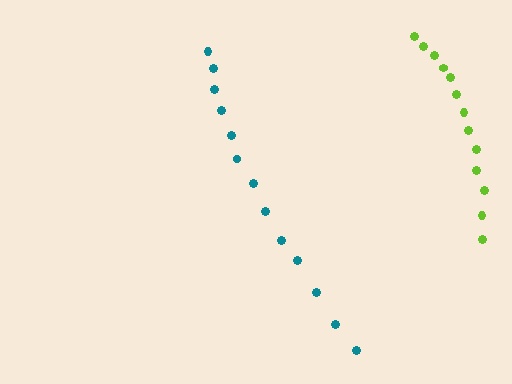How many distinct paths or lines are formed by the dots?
There are 2 distinct paths.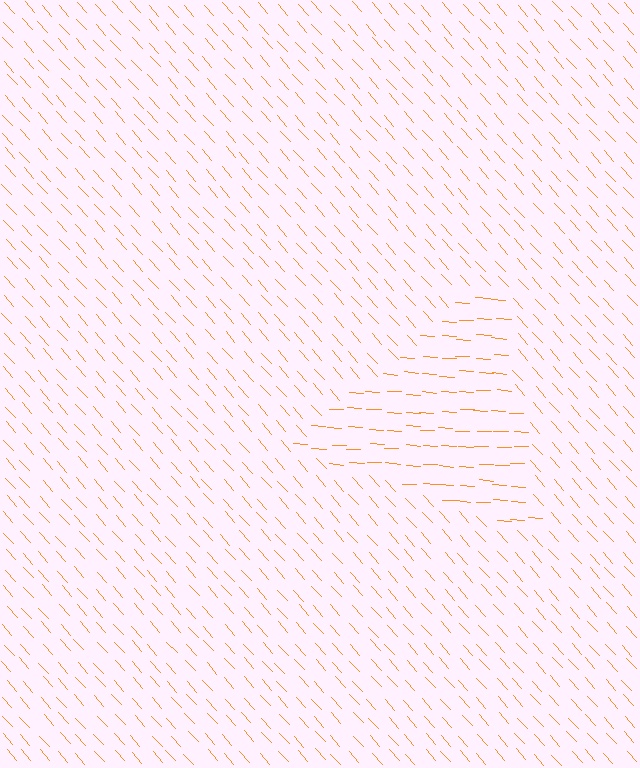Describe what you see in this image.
The image is filled with small orange line segments. A triangle region in the image has lines oriented differently from the surrounding lines, creating a visible texture boundary.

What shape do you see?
I see a triangle.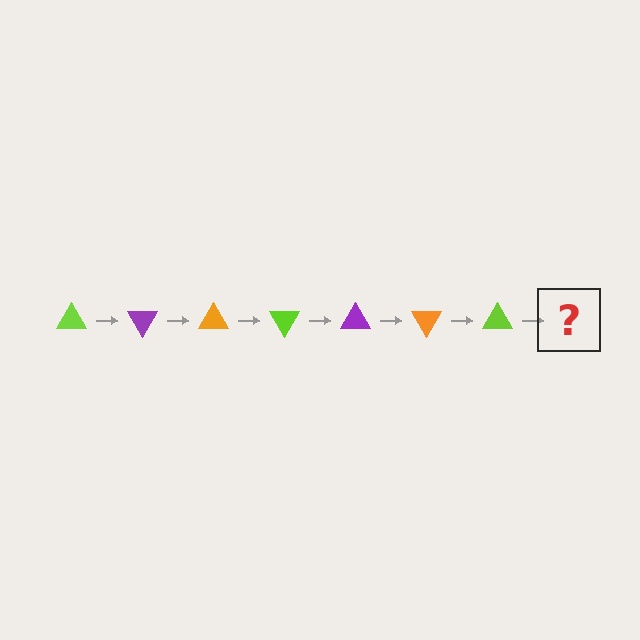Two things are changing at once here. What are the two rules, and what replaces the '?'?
The two rules are that it rotates 60 degrees each step and the color cycles through lime, purple, and orange. The '?' should be a purple triangle, rotated 420 degrees from the start.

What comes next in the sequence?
The next element should be a purple triangle, rotated 420 degrees from the start.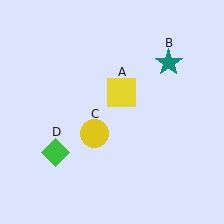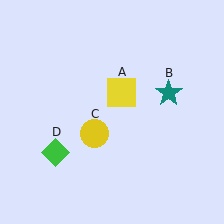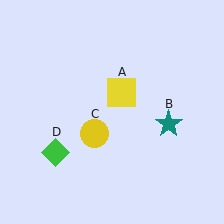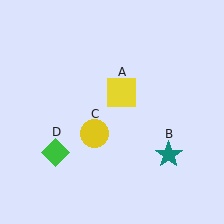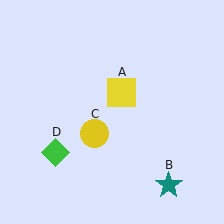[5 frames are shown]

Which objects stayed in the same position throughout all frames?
Yellow square (object A) and yellow circle (object C) and green diamond (object D) remained stationary.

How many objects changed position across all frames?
1 object changed position: teal star (object B).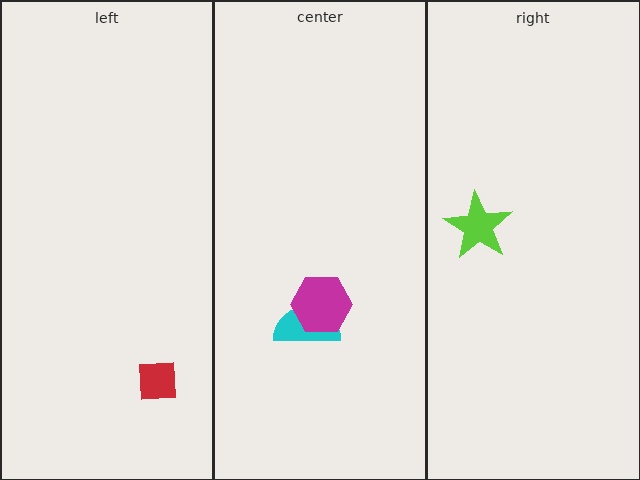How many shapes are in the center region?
2.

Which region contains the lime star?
The right region.